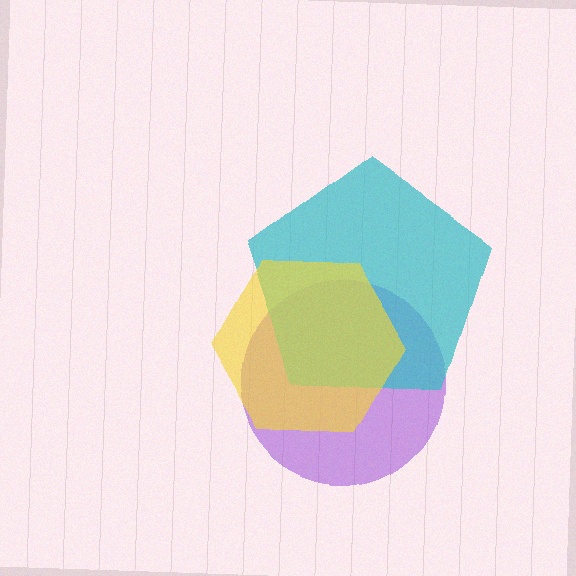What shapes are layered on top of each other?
The layered shapes are: a purple circle, a cyan pentagon, a yellow hexagon.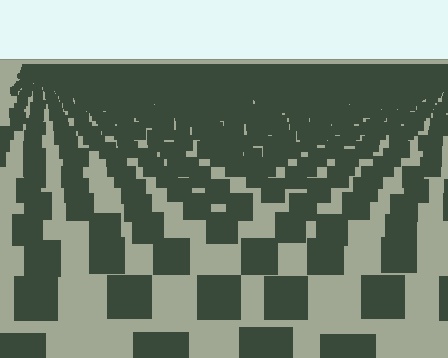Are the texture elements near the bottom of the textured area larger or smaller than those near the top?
Larger. Near the bottom, elements are closer to the viewer and appear at a bigger on-screen size.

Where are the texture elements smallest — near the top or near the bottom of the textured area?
Near the top.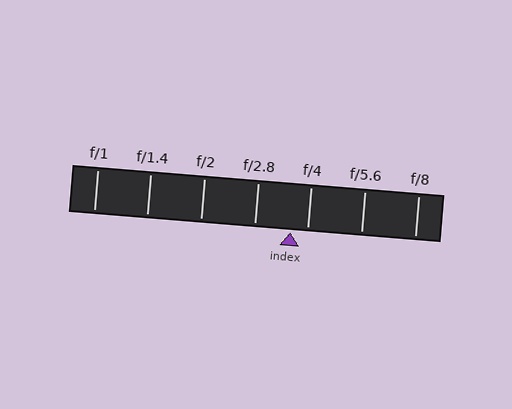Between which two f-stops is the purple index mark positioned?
The index mark is between f/2.8 and f/4.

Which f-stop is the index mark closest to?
The index mark is closest to f/4.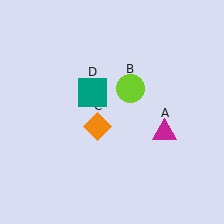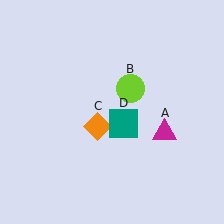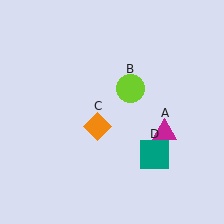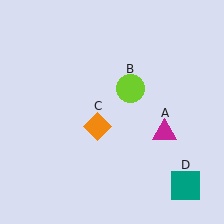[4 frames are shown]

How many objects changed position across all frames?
1 object changed position: teal square (object D).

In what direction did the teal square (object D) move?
The teal square (object D) moved down and to the right.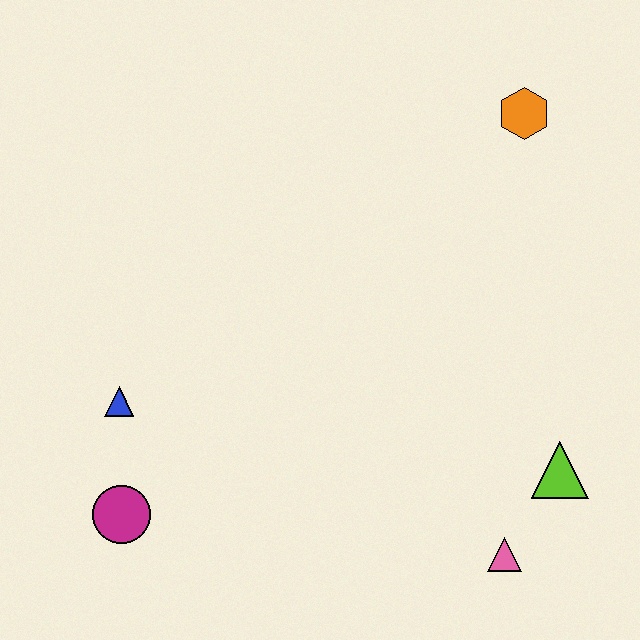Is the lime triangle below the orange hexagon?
Yes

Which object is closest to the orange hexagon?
The lime triangle is closest to the orange hexagon.